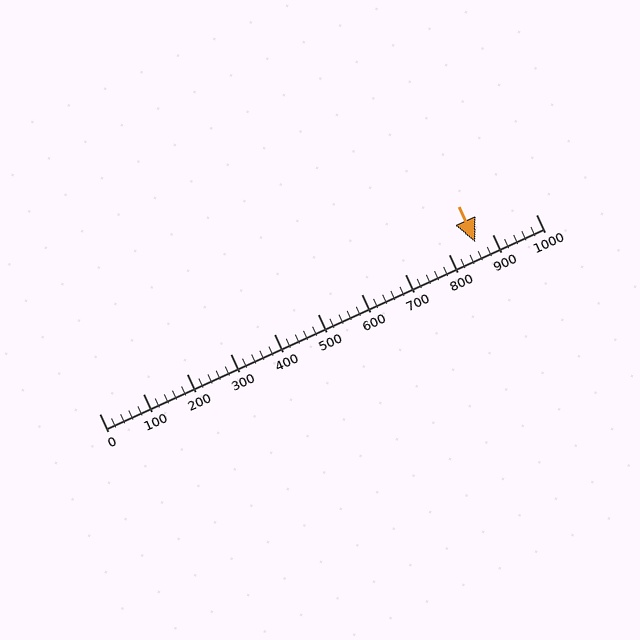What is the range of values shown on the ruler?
The ruler shows values from 0 to 1000.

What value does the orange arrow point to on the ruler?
The orange arrow points to approximately 861.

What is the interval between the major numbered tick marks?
The major tick marks are spaced 100 units apart.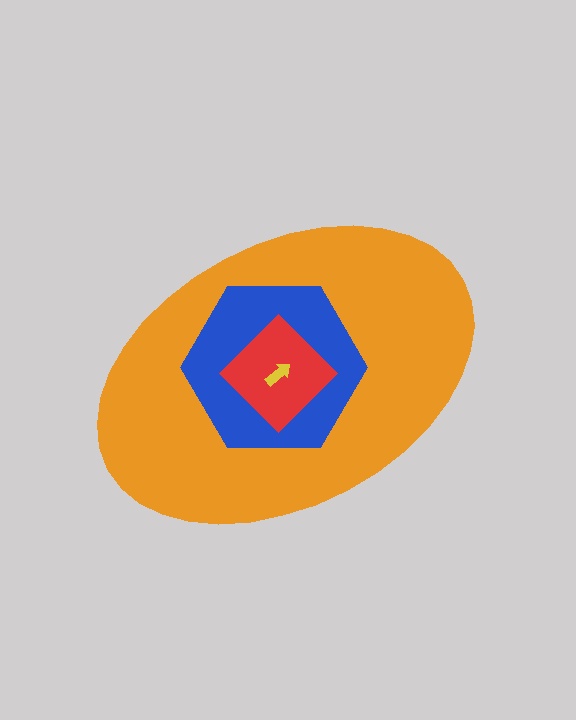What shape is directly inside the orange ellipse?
The blue hexagon.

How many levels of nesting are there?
4.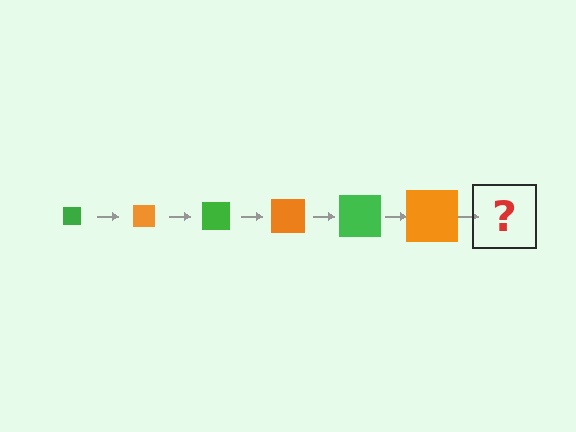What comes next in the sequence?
The next element should be a green square, larger than the previous one.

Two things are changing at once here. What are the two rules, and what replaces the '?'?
The two rules are that the square grows larger each step and the color cycles through green and orange. The '?' should be a green square, larger than the previous one.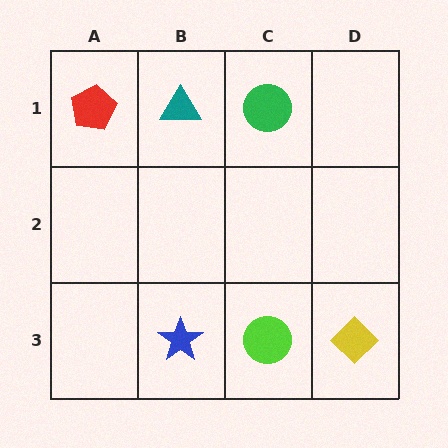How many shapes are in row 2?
0 shapes.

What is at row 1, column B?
A teal triangle.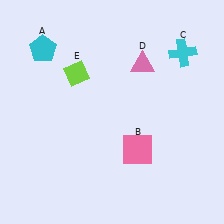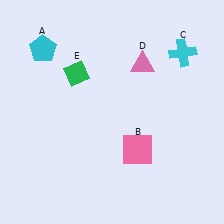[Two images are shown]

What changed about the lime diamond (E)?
In Image 1, E is lime. In Image 2, it changed to green.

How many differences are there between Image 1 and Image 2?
There is 1 difference between the two images.